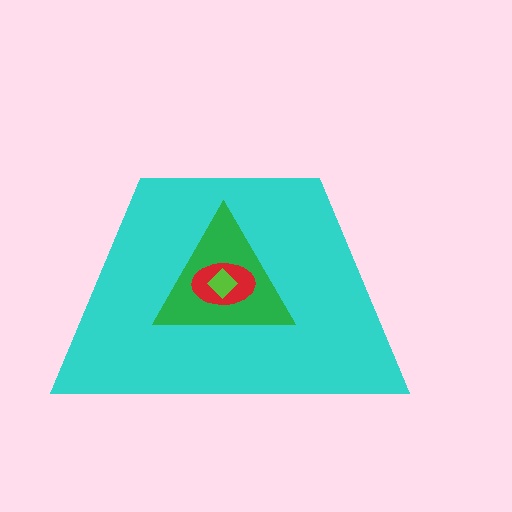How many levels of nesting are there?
4.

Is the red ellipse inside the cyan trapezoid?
Yes.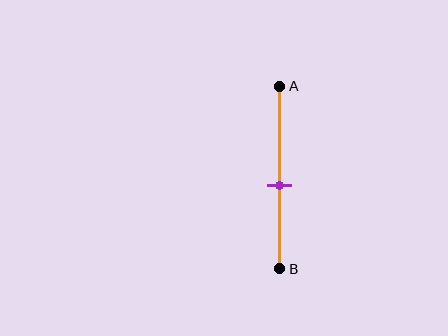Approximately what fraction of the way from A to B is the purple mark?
The purple mark is approximately 55% of the way from A to B.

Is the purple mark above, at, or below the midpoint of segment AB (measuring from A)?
The purple mark is below the midpoint of segment AB.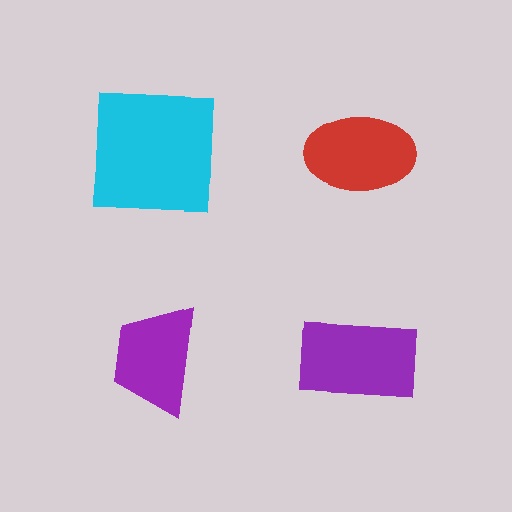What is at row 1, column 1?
A cyan square.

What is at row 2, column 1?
A purple trapezoid.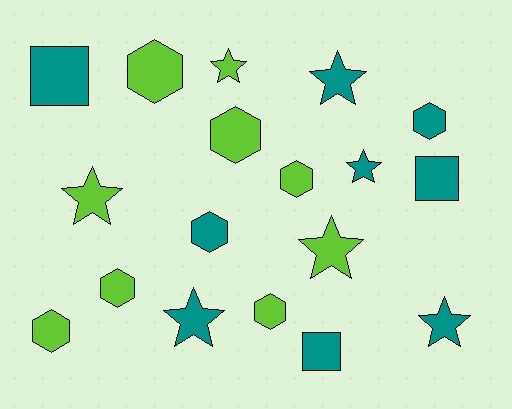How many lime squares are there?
There are no lime squares.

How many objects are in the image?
There are 18 objects.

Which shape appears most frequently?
Hexagon, with 8 objects.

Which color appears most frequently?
Lime, with 9 objects.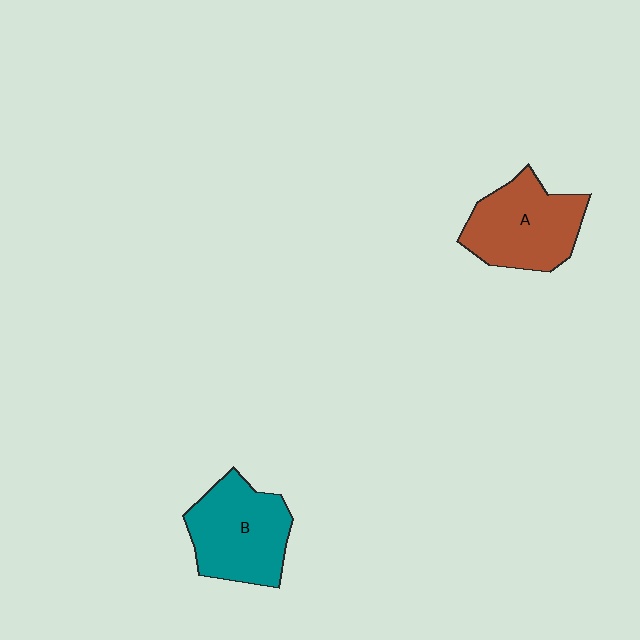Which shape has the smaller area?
Shape A (brown).